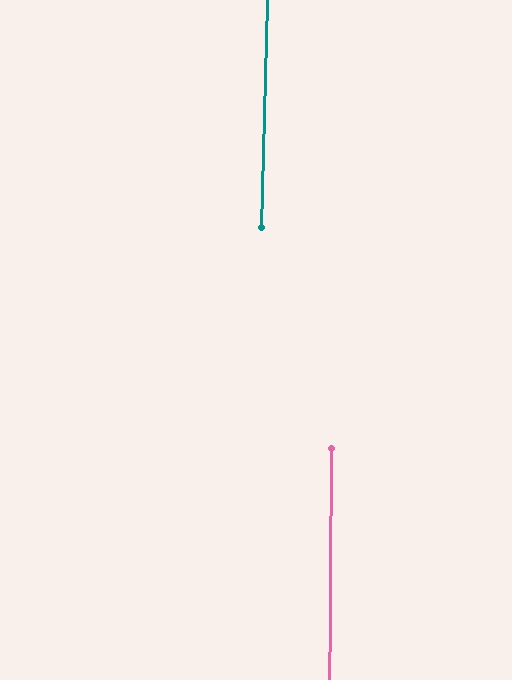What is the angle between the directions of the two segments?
Approximately 1 degree.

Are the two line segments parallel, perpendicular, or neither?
Parallel — their directions differ by only 0.9°.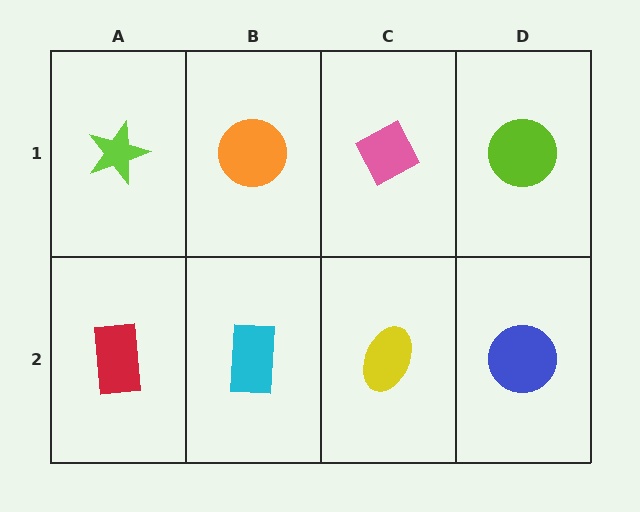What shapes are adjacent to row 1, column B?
A cyan rectangle (row 2, column B), a lime star (row 1, column A), a pink diamond (row 1, column C).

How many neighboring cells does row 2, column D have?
2.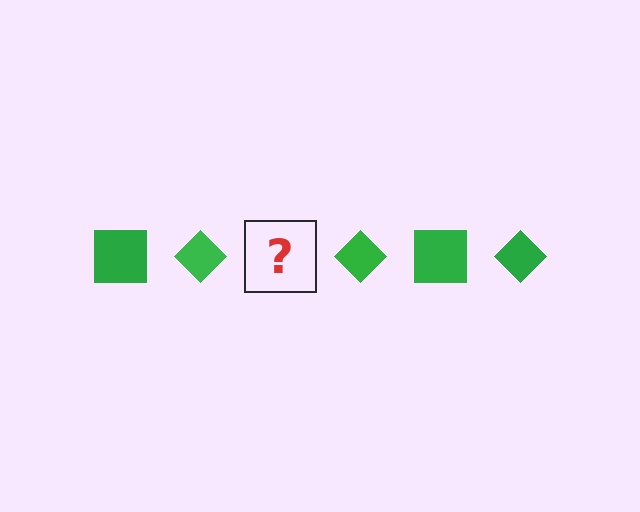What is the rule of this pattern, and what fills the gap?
The rule is that the pattern cycles through square, diamond shapes in green. The gap should be filled with a green square.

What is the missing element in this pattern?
The missing element is a green square.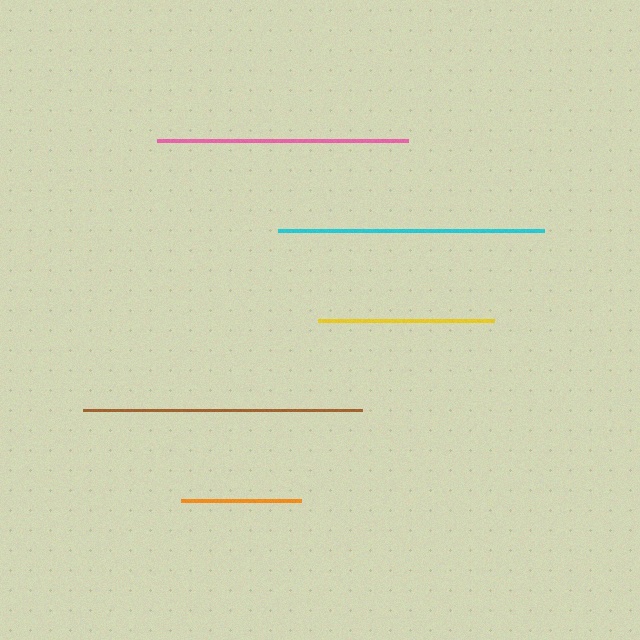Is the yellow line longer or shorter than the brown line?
The brown line is longer than the yellow line.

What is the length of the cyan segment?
The cyan segment is approximately 266 pixels long.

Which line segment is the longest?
The brown line is the longest at approximately 279 pixels.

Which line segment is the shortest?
The orange line is the shortest at approximately 119 pixels.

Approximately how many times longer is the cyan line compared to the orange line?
The cyan line is approximately 2.2 times the length of the orange line.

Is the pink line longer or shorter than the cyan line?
The cyan line is longer than the pink line.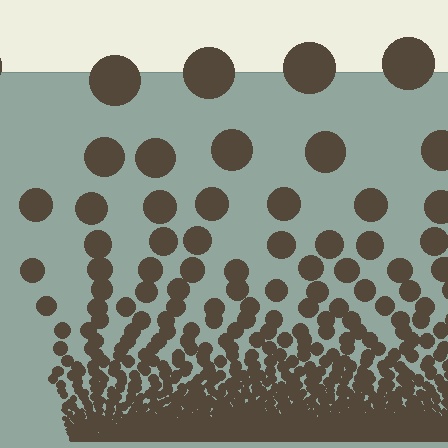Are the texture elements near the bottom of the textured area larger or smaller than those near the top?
Smaller. The gradient is inverted — elements near the bottom are smaller and denser.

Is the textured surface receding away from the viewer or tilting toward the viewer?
The surface appears to tilt toward the viewer. Texture elements get larger and sparser toward the top.